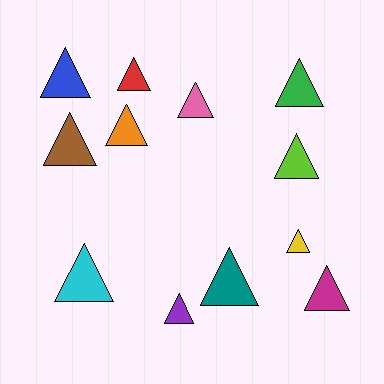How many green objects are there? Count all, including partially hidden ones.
There is 1 green object.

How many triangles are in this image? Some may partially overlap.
There are 12 triangles.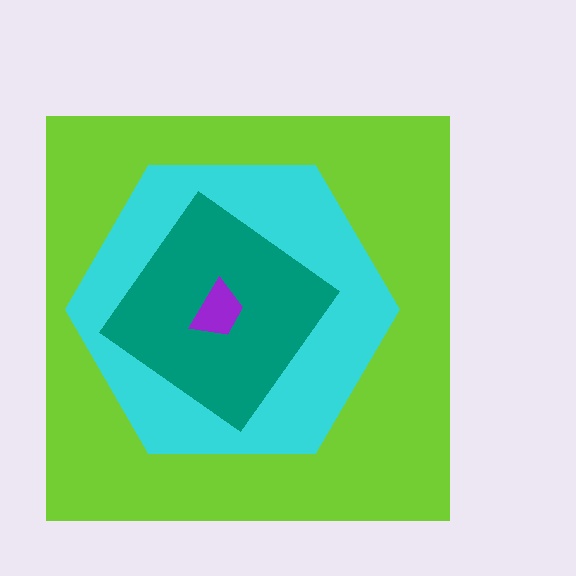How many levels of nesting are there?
4.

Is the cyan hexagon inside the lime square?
Yes.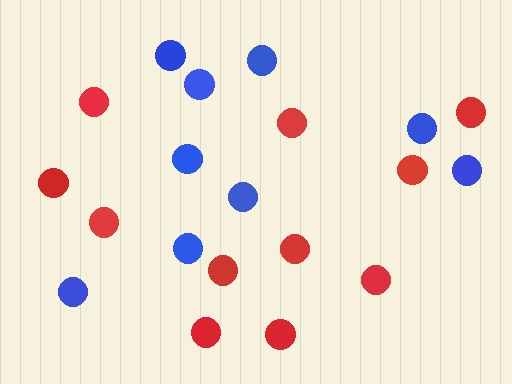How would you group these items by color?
There are 2 groups: one group of red circles (11) and one group of blue circles (9).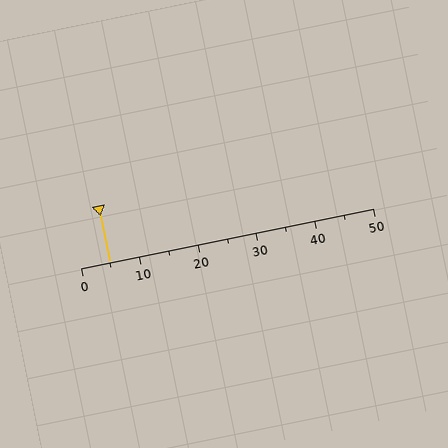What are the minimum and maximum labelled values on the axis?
The axis runs from 0 to 50.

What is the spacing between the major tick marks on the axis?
The major ticks are spaced 10 apart.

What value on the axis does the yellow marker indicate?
The marker indicates approximately 5.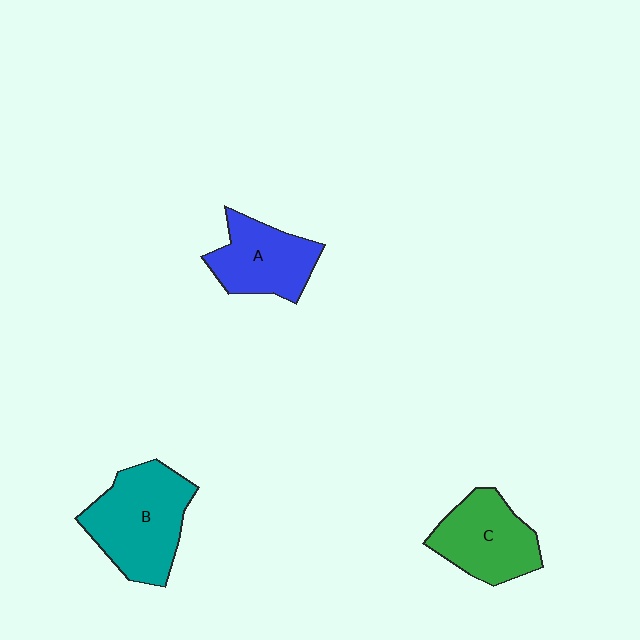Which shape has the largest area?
Shape B (teal).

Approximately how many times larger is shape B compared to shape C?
Approximately 1.3 times.